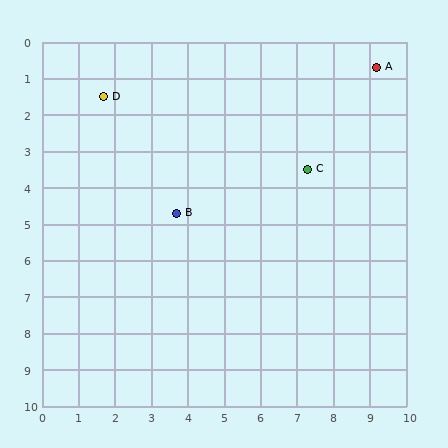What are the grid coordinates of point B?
Point B is at approximately (3.7, 4.7).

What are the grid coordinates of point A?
Point A is at approximately (9.2, 0.7).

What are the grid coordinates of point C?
Point C is at approximately (7.3, 3.5).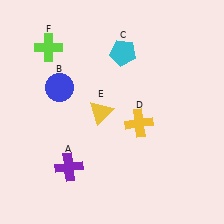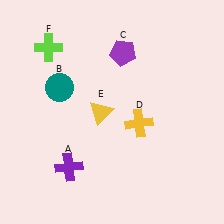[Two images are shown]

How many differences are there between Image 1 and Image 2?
There are 2 differences between the two images.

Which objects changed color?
B changed from blue to teal. C changed from cyan to purple.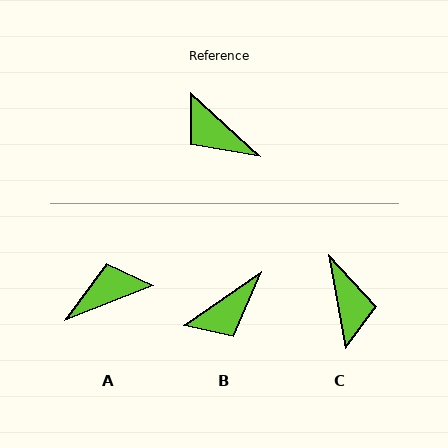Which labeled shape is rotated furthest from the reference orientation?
C, about 143 degrees away.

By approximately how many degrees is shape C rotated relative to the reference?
Approximately 143 degrees counter-clockwise.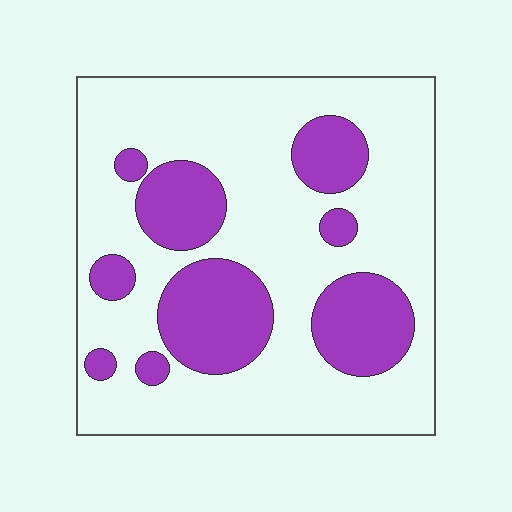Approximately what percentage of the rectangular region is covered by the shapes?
Approximately 30%.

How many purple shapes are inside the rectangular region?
9.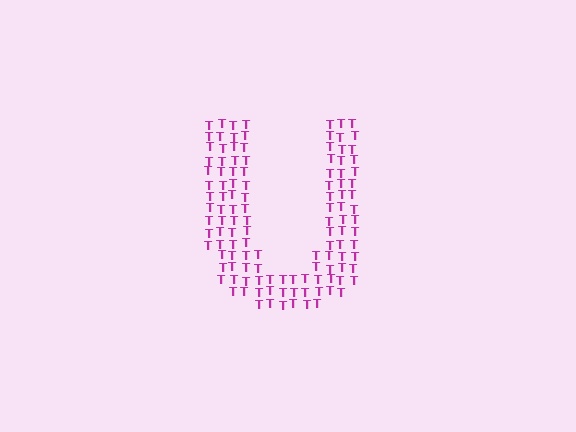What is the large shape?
The large shape is the letter U.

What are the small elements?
The small elements are letter T's.